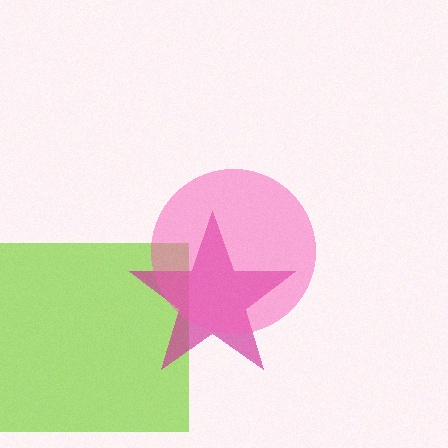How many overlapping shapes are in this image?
There are 3 overlapping shapes in the image.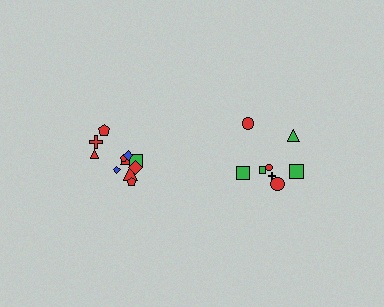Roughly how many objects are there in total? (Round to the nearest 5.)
Roughly 20 objects in total.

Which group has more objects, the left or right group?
The left group.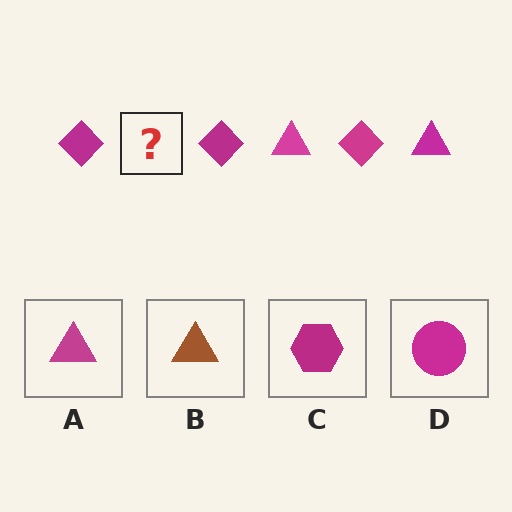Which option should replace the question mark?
Option A.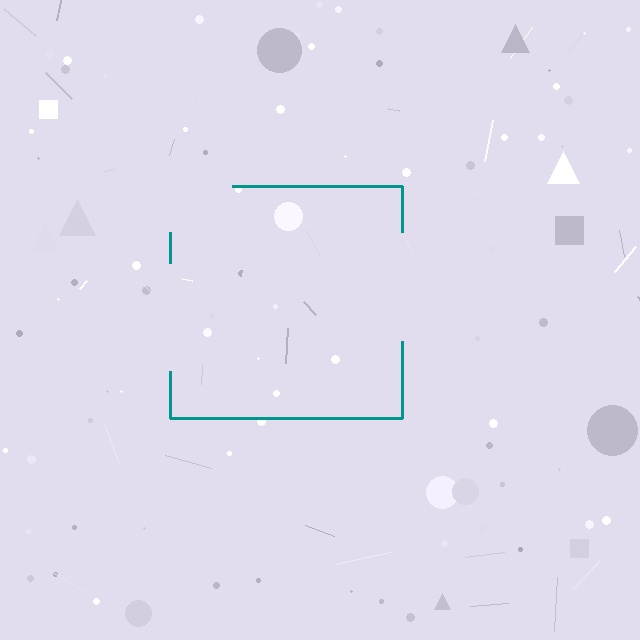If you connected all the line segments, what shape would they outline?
They would outline a square.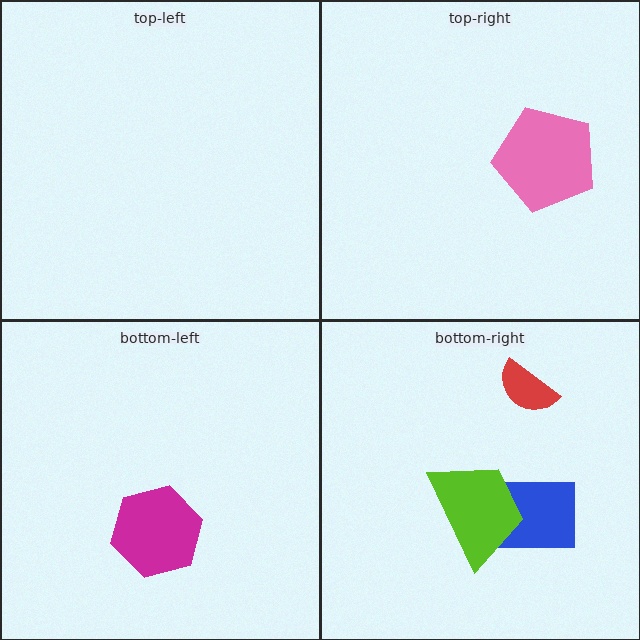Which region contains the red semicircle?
The bottom-right region.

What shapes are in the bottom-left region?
The magenta hexagon.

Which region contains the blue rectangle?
The bottom-right region.